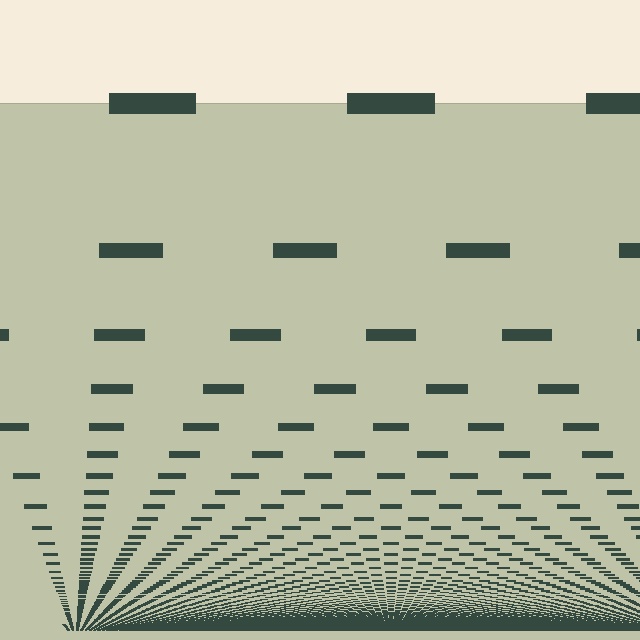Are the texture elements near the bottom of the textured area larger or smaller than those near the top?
Smaller. The gradient is inverted — elements near the bottom are smaller and denser.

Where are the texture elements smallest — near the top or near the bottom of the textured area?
Near the bottom.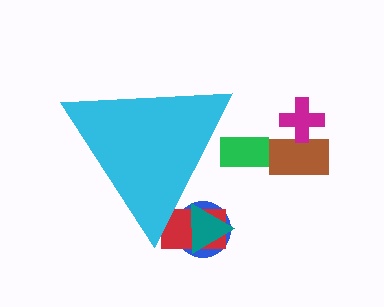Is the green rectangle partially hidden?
Yes, the green rectangle is partially hidden behind the cyan triangle.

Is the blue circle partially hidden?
Yes, the blue circle is partially hidden behind the cyan triangle.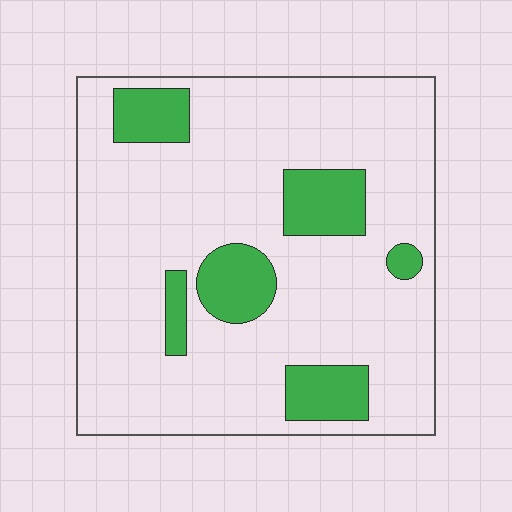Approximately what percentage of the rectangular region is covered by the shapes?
Approximately 15%.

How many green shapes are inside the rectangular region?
6.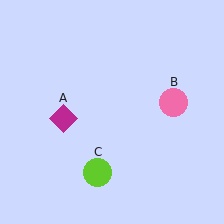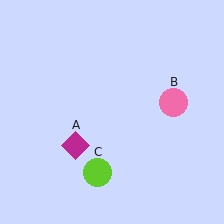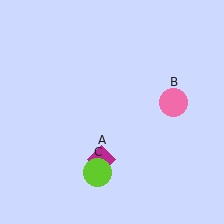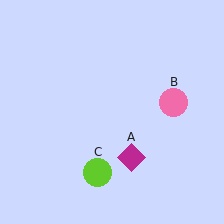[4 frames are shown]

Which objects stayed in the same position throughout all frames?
Pink circle (object B) and lime circle (object C) remained stationary.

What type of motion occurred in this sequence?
The magenta diamond (object A) rotated counterclockwise around the center of the scene.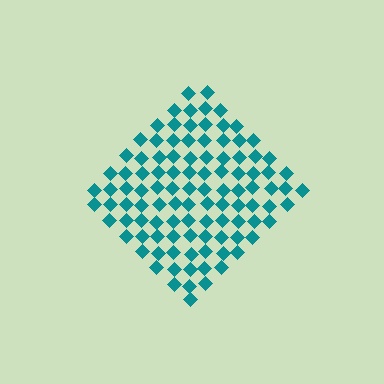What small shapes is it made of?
It is made of small diamonds.